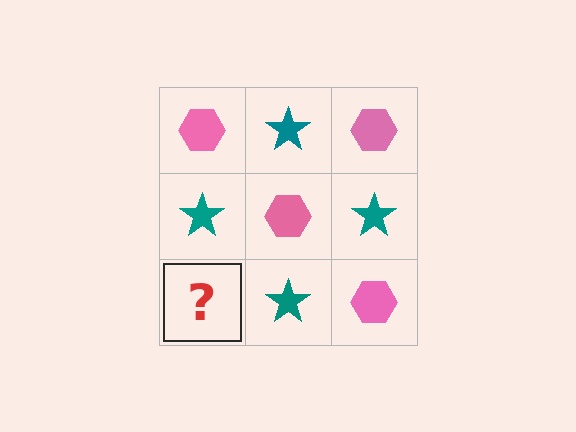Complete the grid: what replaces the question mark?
The question mark should be replaced with a pink hexagon.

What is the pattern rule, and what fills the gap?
The rule is that it alternates pink hexagon and teal star in a checkerboard pattern. The gap should be filled with a pink hexagon.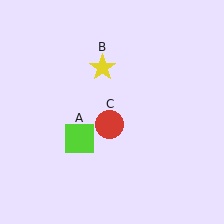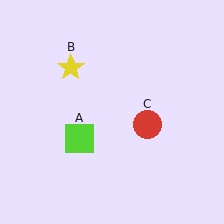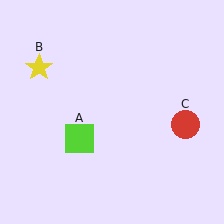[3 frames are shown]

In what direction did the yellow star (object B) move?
The yellow star (object B) moved left.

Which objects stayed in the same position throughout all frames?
Lime square (object A) remained stationary.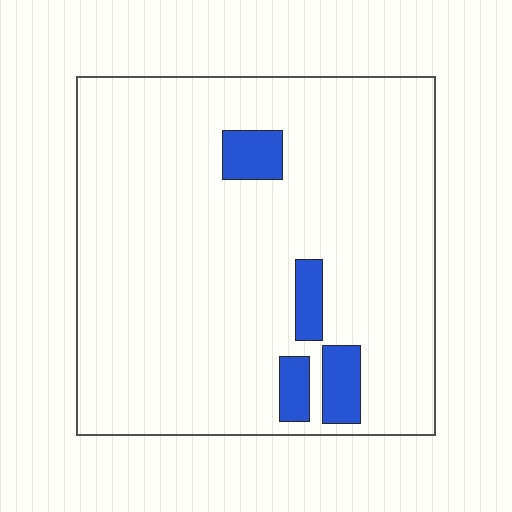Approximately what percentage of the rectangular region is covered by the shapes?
Approximately 10%.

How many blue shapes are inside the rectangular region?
4.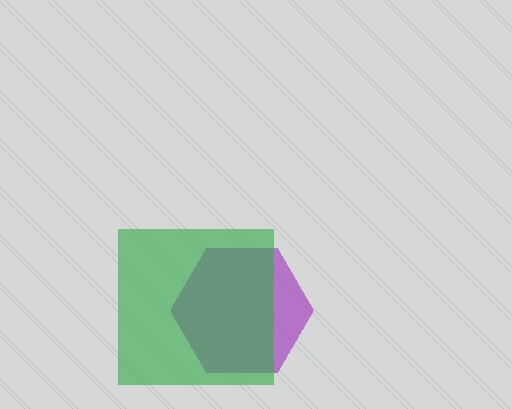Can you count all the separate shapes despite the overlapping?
Yes, there are 2 separate shapes.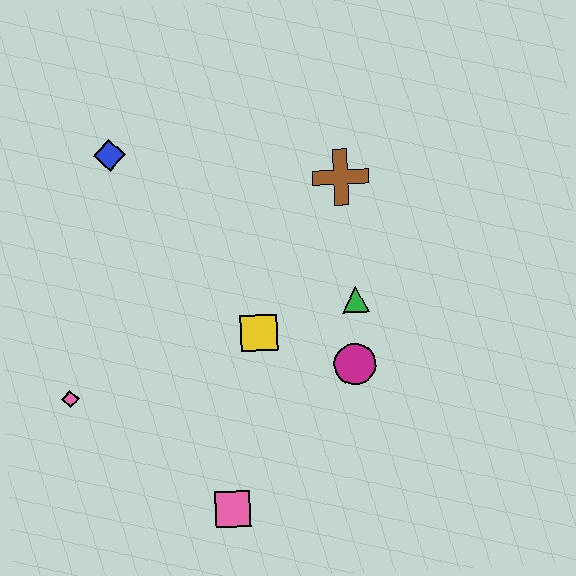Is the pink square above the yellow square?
No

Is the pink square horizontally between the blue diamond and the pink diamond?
No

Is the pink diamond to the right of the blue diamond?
No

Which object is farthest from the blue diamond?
The pink square is farthest from the blue diamond.